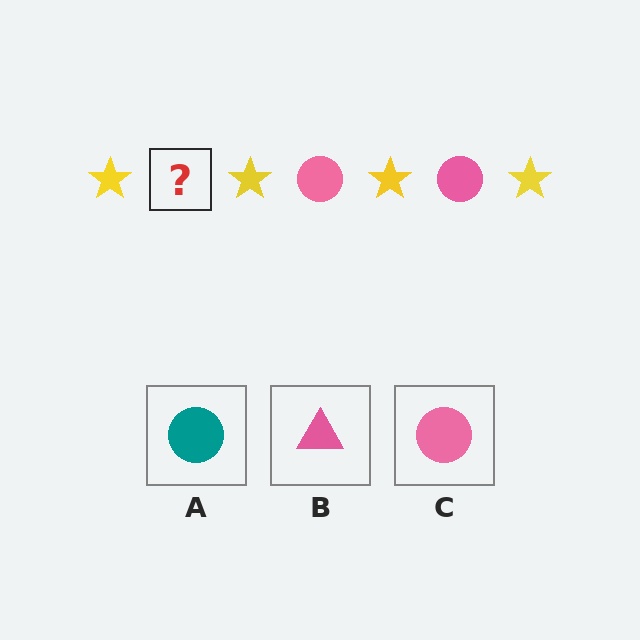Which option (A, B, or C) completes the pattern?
C.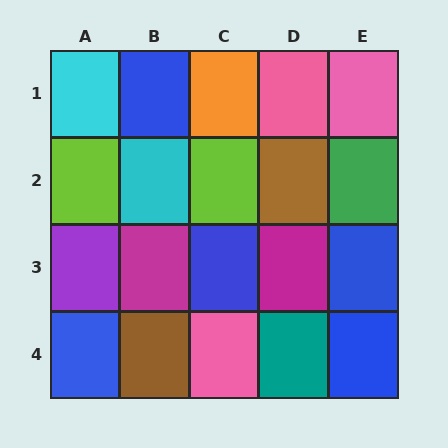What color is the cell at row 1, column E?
Pink.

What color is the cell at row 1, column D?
Pink.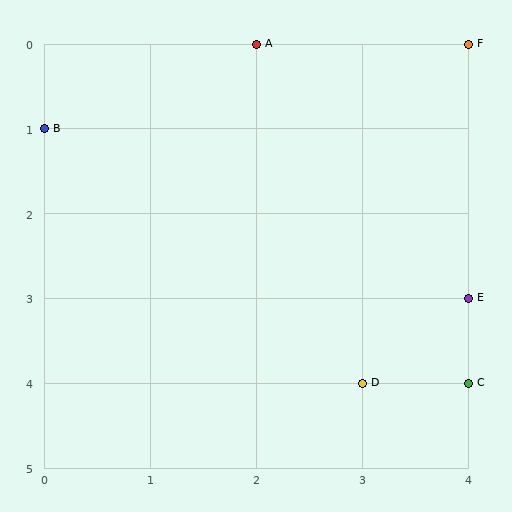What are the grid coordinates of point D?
Point D is at grid coordinates (3, 4).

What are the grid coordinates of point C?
Point C is at grid coordinates (4, 4).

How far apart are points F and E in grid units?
Points F and E are 3 rows apart.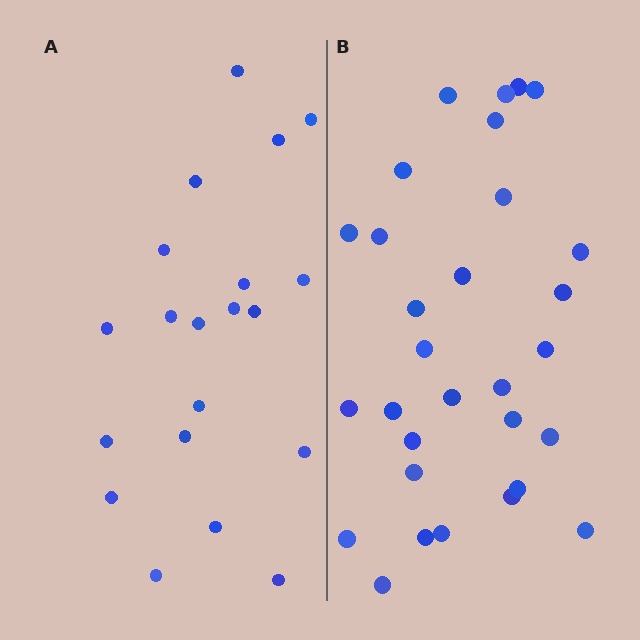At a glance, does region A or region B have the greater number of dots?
Region B (the right region) has more dots.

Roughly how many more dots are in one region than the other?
Region B has roughly 10 or so more dots than region A.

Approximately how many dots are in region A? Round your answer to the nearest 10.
About 20 dots.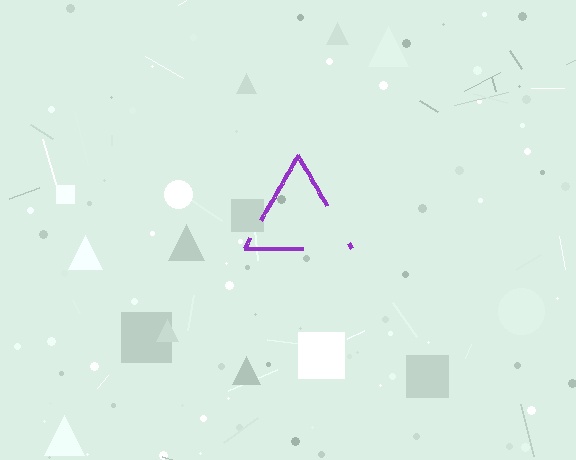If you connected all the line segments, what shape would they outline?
They would outline a triangle.